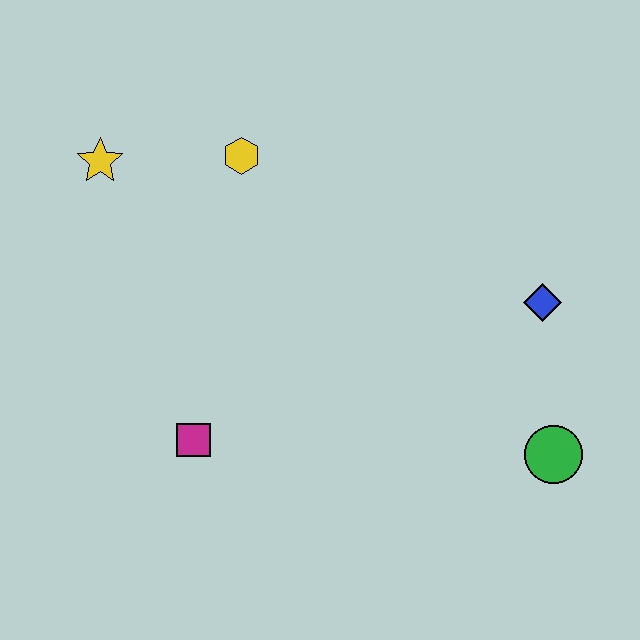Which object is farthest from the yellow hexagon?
The green circle is farthest from the yellow hexagon.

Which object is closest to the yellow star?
The yellow hexagon is closest to the yellow star.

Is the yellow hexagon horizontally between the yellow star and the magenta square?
No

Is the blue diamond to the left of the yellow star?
No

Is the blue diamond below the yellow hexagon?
Yes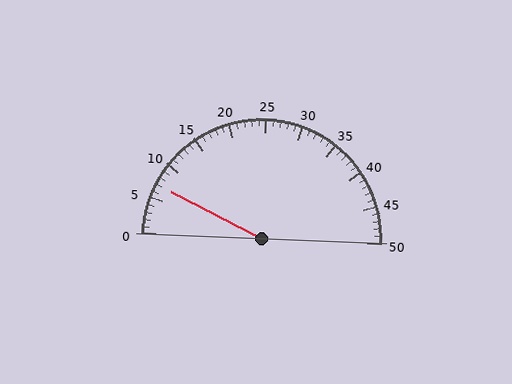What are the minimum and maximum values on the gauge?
The gauge ranges from 0 to 50.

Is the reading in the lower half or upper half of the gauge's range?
The reading is in the lower half of the range (0 to 50).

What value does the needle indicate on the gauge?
The needle indicates approximately 7.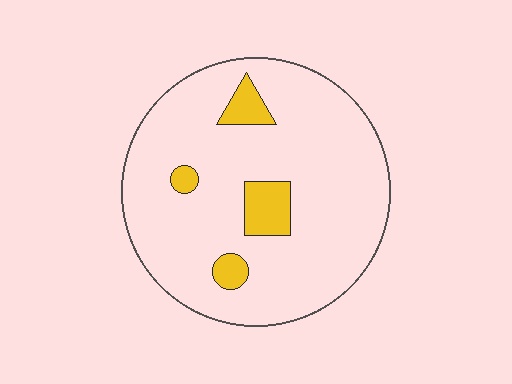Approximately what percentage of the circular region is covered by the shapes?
Approximately 10%.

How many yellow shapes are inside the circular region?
4.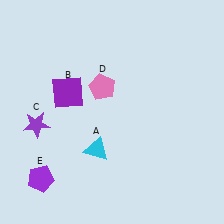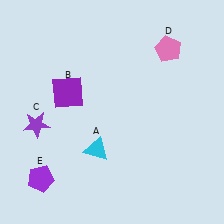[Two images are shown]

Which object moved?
The pink pentagon (D) moved right.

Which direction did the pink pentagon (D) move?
The pink pentagon (D) moved right.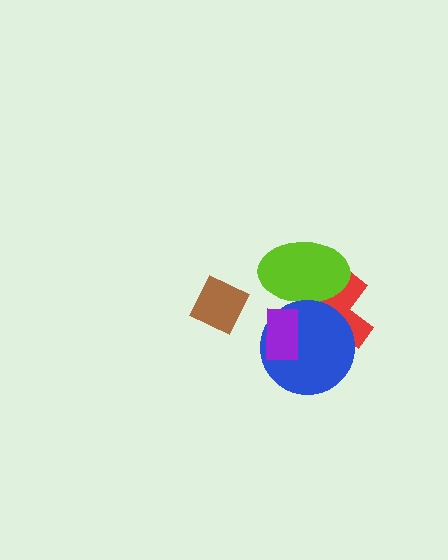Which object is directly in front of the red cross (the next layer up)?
The lime ellipse is directly in front of the red cross.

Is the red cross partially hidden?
Yes, it is partially covered by another shape.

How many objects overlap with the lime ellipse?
2 objects overlap with the lime ellipse.